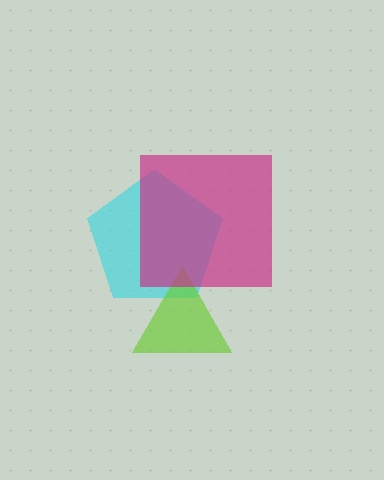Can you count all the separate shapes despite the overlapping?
Yes, there are 3 separate shapes.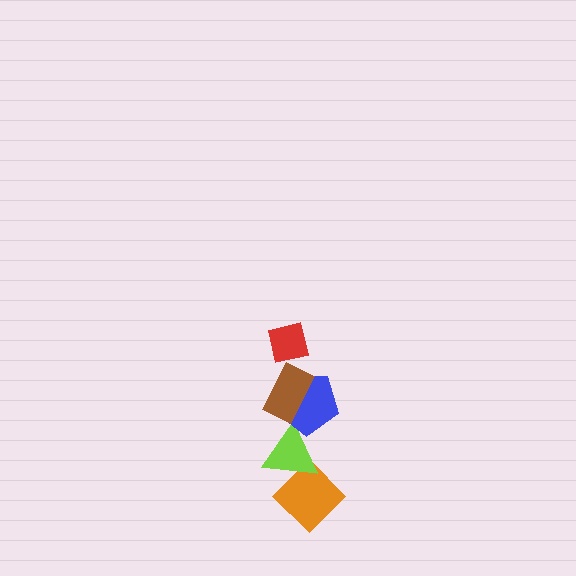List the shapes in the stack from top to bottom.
From top to bottom: the red square, the brown rectangle, the blue pentagon, the lime triangle, the orange diamond.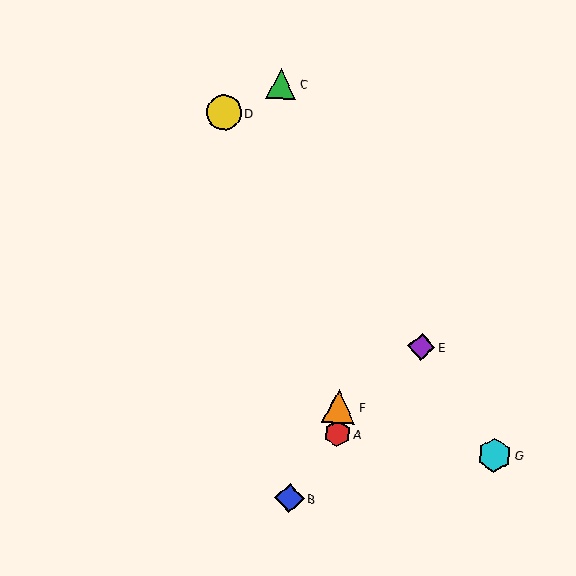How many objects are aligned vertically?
2 objects (A, F) are aligned vertically.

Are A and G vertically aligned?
No, A is at x≈337 and G is at x≈494.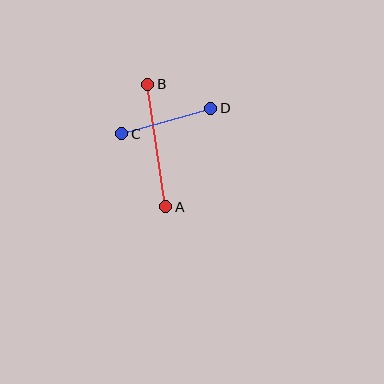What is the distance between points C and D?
The distance is approximately 92 pixels.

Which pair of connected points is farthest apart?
Points A and B are farthest apart.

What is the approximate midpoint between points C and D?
The midpoint is at approximately (166, 121) pixels.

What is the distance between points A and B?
The distance is approximately 124 pixels.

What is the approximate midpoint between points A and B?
The midpoint is at approximately (157, 145) pixels.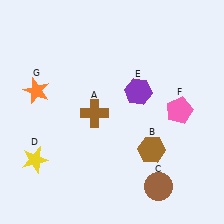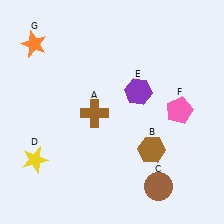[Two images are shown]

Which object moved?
The orange star (G) moved up.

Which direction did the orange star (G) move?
The orange star (G) moved up.